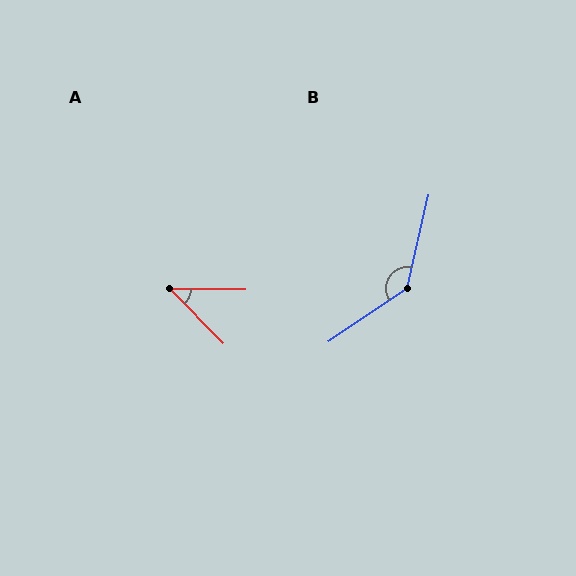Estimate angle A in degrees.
Approximately 45 degrees.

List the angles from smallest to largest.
A (45°), B (137°).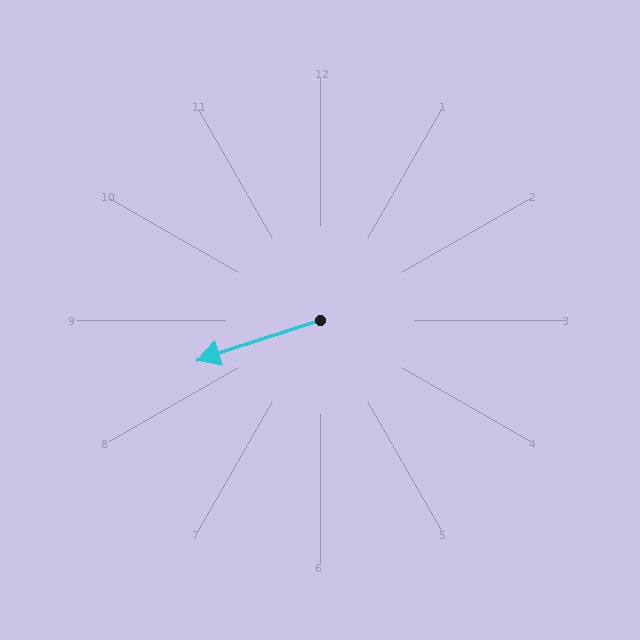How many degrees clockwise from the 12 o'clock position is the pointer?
Approximately 252 degrees.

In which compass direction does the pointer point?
West.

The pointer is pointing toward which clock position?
Roughly 8 o'clock.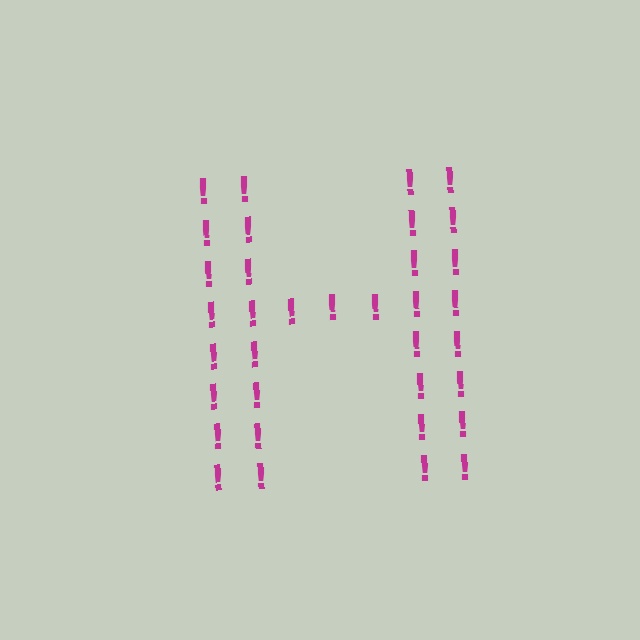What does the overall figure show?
The overall figure shows the letter H.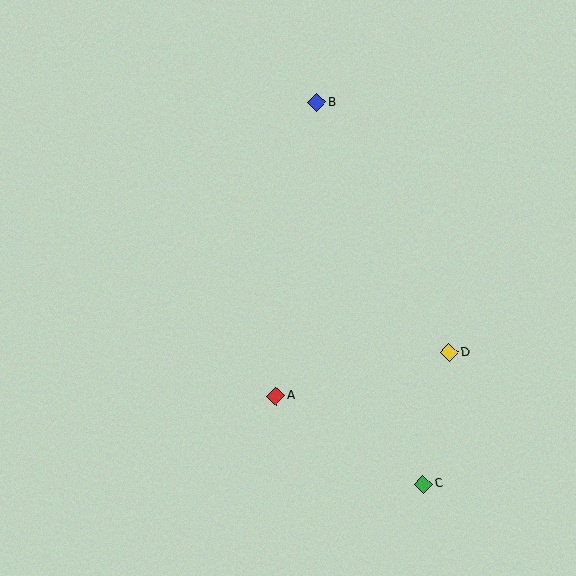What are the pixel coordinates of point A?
Point A is at (276, 396).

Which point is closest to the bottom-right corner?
Point C is closest to the bottom-right corner.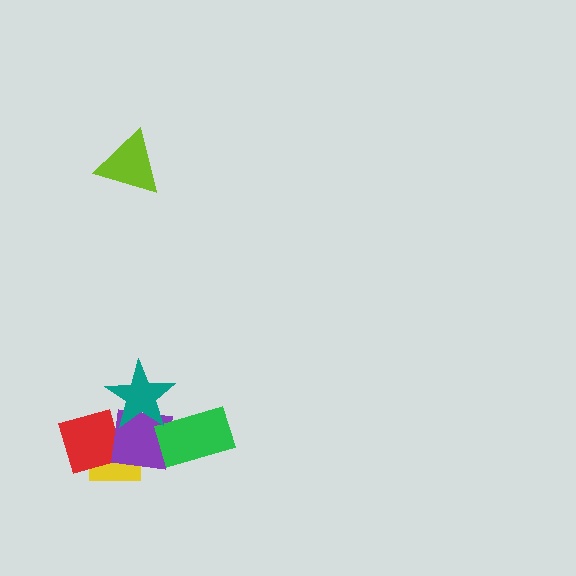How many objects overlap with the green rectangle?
1 object overlaps with the green rectangle.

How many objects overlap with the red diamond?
3 objects overlap with the red diamond.